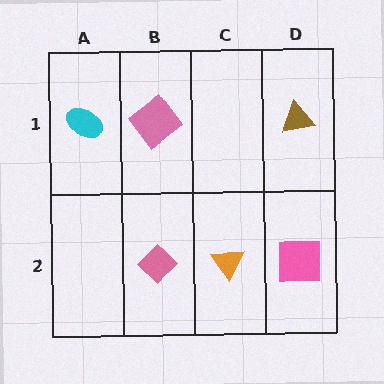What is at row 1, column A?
A cyan ellipse.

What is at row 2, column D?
A pink square.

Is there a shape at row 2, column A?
No, that cell is empty.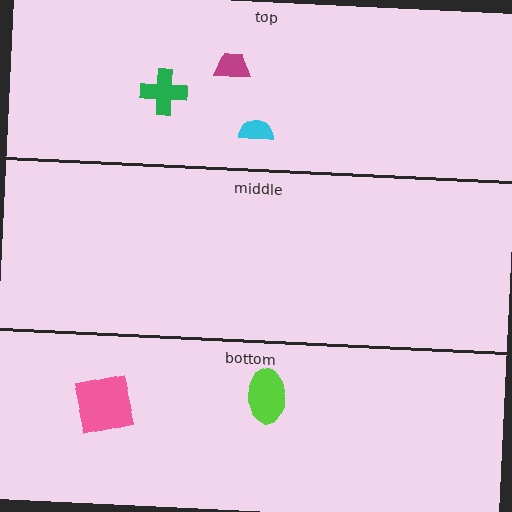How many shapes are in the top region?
3.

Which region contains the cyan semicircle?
The top region.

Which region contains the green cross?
The top region.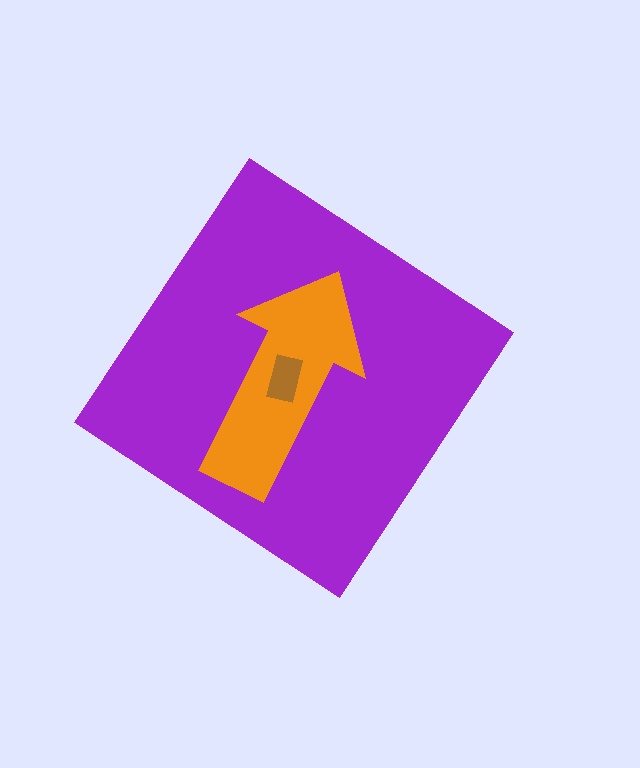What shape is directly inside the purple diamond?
The orange arrow.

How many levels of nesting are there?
3.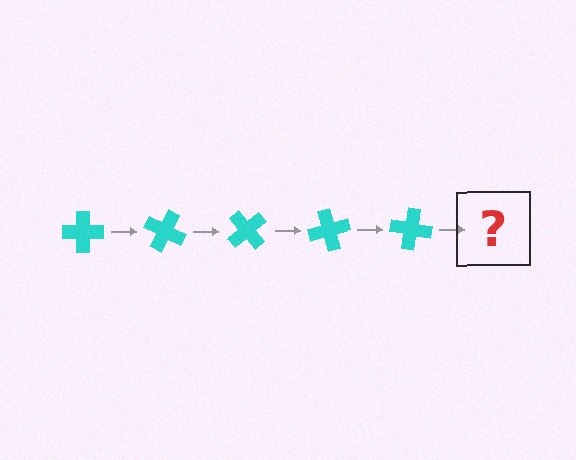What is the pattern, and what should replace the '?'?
The pattern is that the cross rotates 25 degrees each step. The '?' should be a cyan cross rotated 125 degrees.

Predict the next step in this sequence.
The next step is a cyan cross rotated 125 degrees.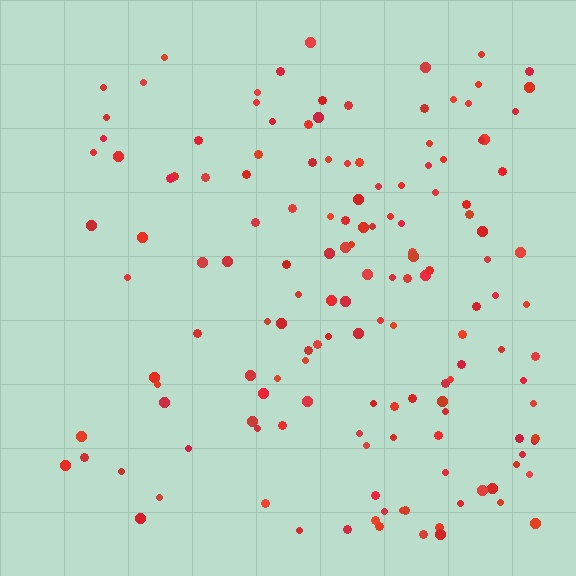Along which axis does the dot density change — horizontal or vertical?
Horizontal.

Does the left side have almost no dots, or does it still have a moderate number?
Still a moderate number, just noticeably fewer than the right.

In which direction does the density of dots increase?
From left to right, with the right side densest.